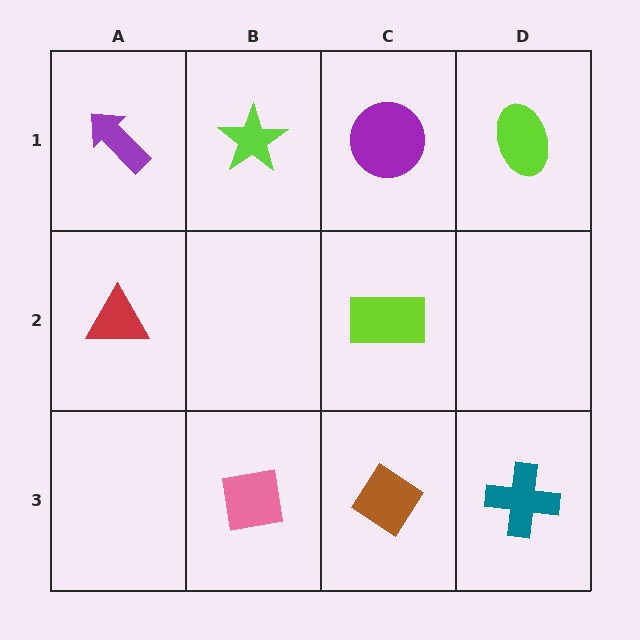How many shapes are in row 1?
4 shapes.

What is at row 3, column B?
A pink square.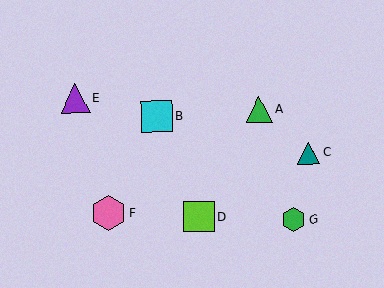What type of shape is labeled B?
Shape B is a cyan square.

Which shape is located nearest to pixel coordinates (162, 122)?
The cyan square (labeled B) at (156, 116) is nearest to that location.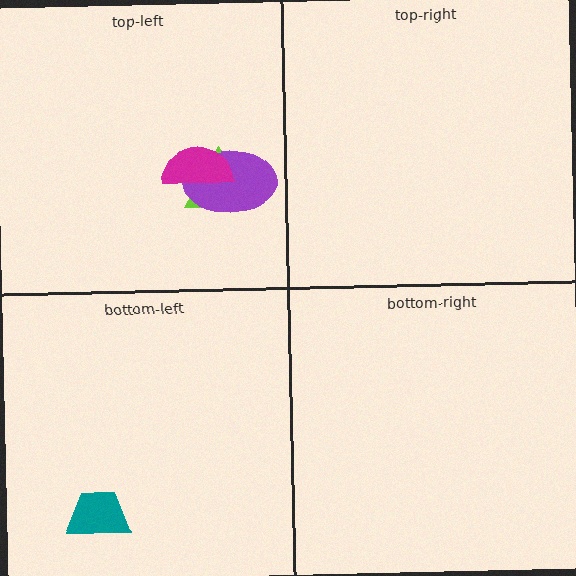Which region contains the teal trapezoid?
The bottom-left region.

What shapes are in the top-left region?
The lime triangle, the purple ellipse, the magenta semicircle.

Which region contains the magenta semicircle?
The top-left region.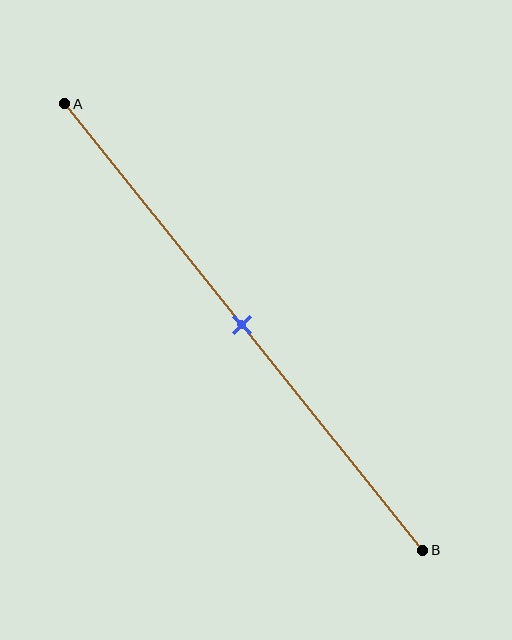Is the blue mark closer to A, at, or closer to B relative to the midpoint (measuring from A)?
The blue mark is approximately at the midpoint of segment AB.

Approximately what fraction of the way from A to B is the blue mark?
The blue mark is approximately 50% of the way from A to B.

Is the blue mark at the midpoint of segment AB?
Yes, the mark is approximately at the midpoint.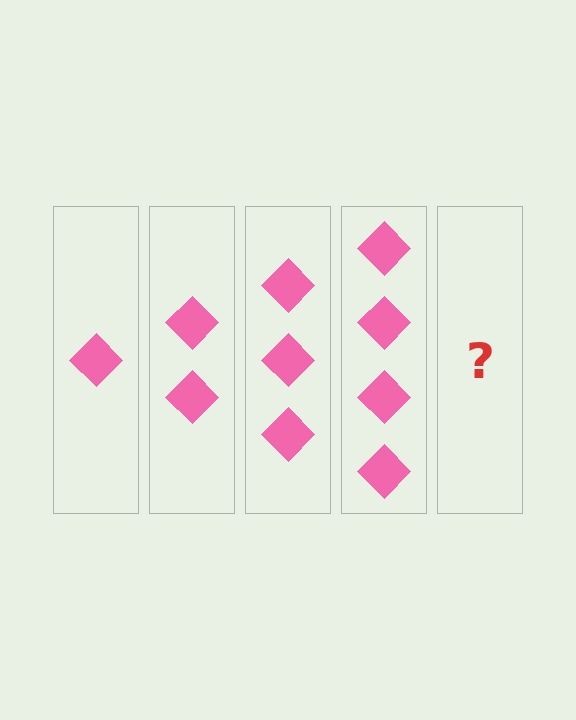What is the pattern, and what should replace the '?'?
The pattern is that each step adds one more diamond. The '?' should be 5 diamonds.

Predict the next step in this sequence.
The next step is 5 diamonds.